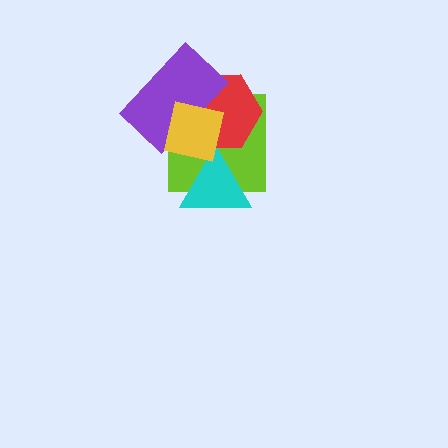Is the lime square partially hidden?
Yes, it is partially covered by another shape.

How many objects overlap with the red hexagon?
3 objects overlap with the red hexagon.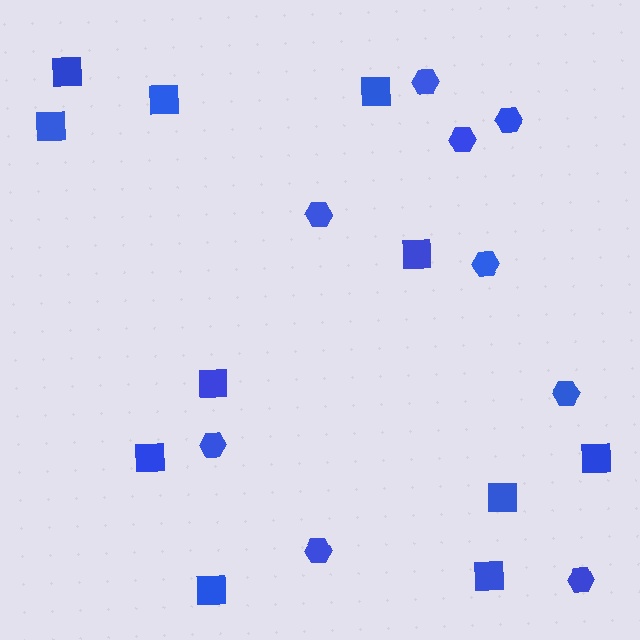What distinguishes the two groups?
There are 2 groups: one group of squares (11) and one group of hexagons (9).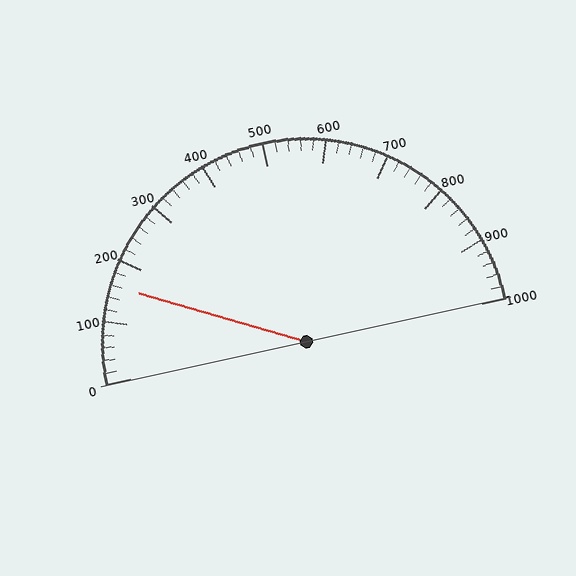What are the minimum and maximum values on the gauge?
The gauge ranges from 0 to 1000.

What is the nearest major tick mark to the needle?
The nearest major tick mark is 200.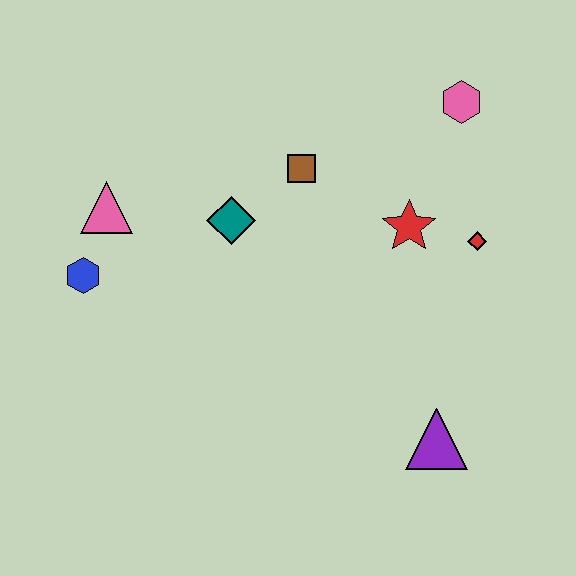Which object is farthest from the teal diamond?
The purple triangle is farthest from the teal diamond.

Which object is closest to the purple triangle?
The red diamond is closest to the purple triangle.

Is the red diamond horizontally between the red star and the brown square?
No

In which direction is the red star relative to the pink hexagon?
The red star is below the pink hexagon.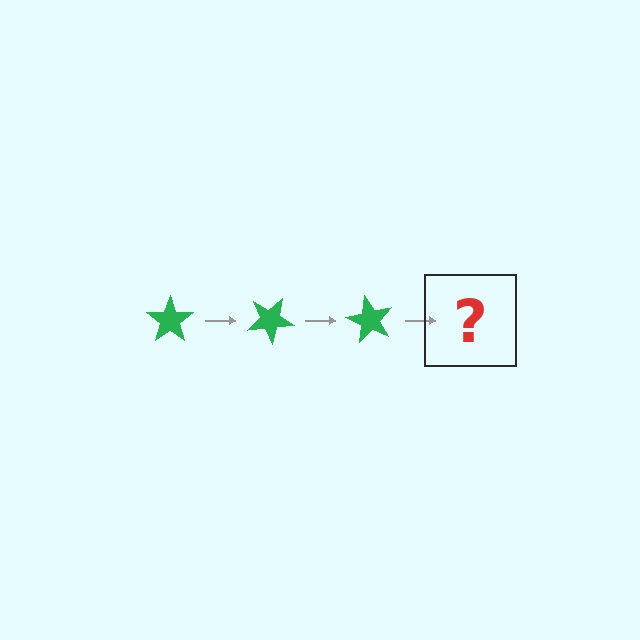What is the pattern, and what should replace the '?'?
The pattern is that the star rotates 30 degrees each step. The '?' should be a green star rotated 90 degrees.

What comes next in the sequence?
The next element should be a green star rotated 90 degrees.